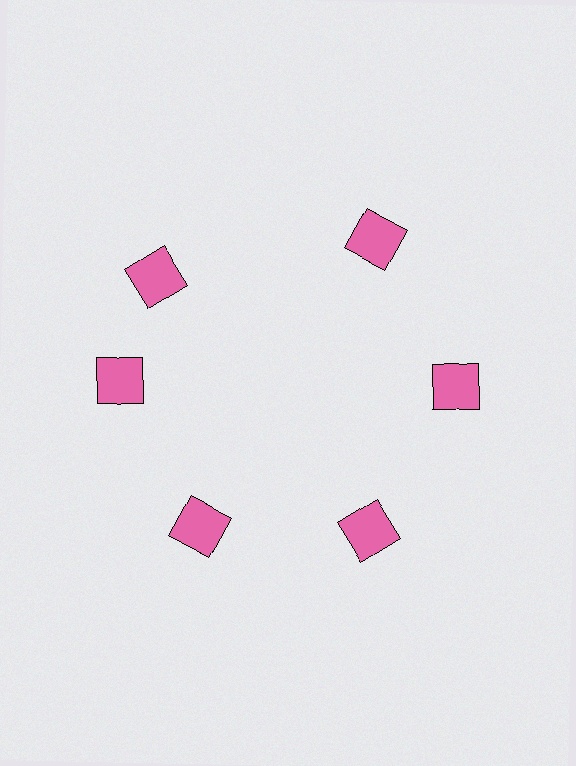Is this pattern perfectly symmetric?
No. The 6 pink squares are arranged in a ring, but one element near the 11 o'clock position is rotated out of alignment along the ring, breaking the 6-fold rotational symmetry.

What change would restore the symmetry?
The symmetry would be restored by rotating it back into even spacing with its neighbors so that all 6 squares sit at equal angles and equal distance from the center.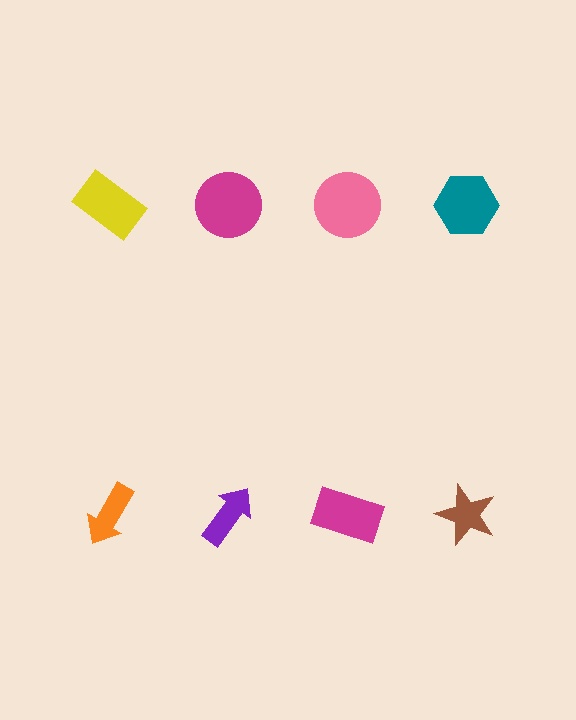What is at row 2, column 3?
A magenta rectangle.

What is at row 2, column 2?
A purple arrow.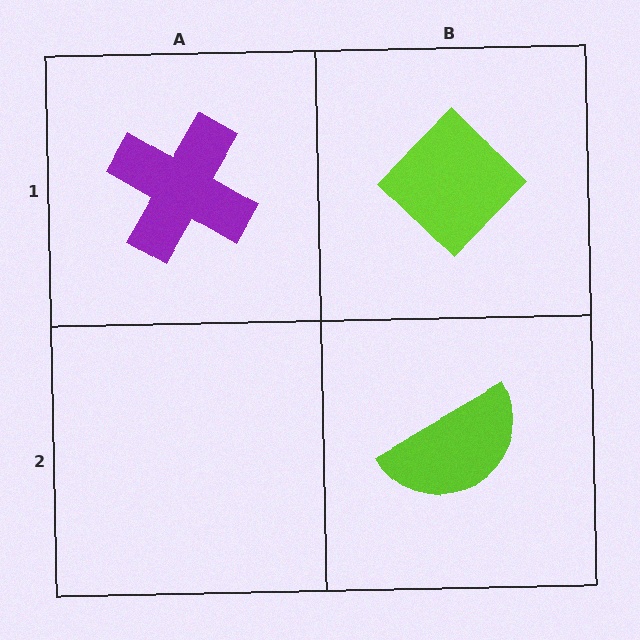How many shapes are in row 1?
2 shapes.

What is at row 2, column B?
A lime semicircle.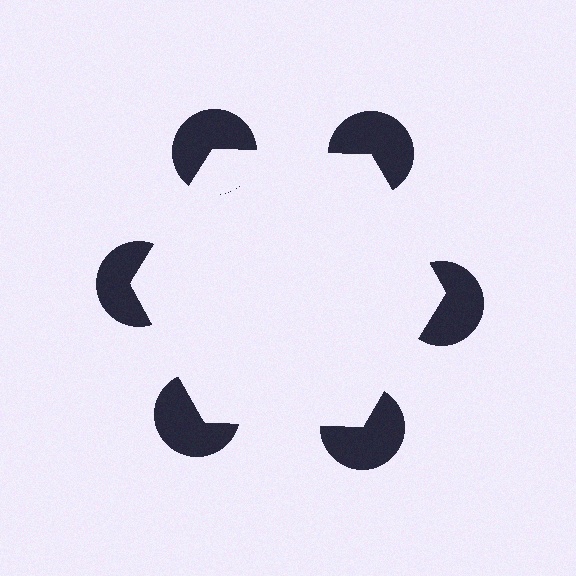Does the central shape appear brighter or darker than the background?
It typically appears slightly brighter than the background, even though no actual brightness change is drawn.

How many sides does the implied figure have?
6 sides.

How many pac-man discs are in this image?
There are 6 — one at each vertex of the illusory hexagon.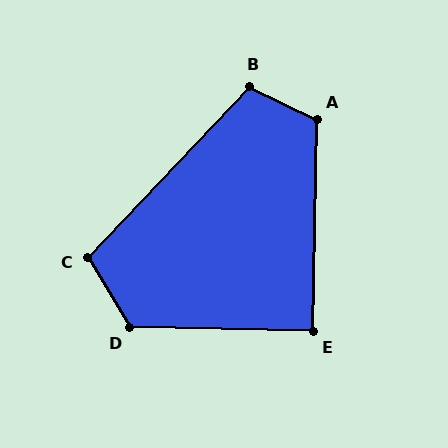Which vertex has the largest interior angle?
D, at approximately 122 degrees.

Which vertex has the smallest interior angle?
E, at approximately 90 degrees.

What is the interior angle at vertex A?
Approximately 115 degrees (obtuse).